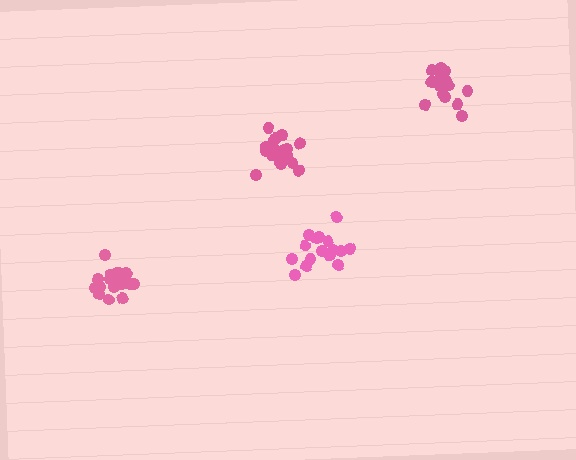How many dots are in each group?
Group 1: 17 dots, Group 2: 16 dots, Group 3: 18 dots, Group 4: 18 dots (69 total).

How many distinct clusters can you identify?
There are 4 distinct clusters.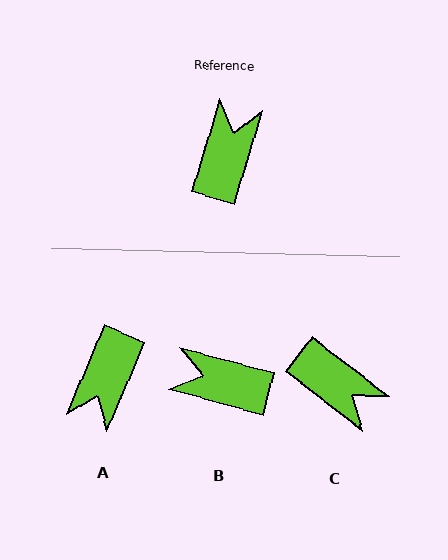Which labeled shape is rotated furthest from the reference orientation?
A, about 173 degrees away.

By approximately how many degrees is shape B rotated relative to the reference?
Approximately 91 degrees counter-clockwise.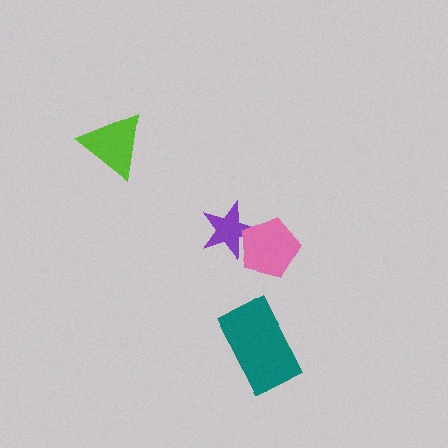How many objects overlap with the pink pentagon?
1 object overlaps with the pink pentagon.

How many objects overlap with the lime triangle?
0 objects overlap with the lime triangle.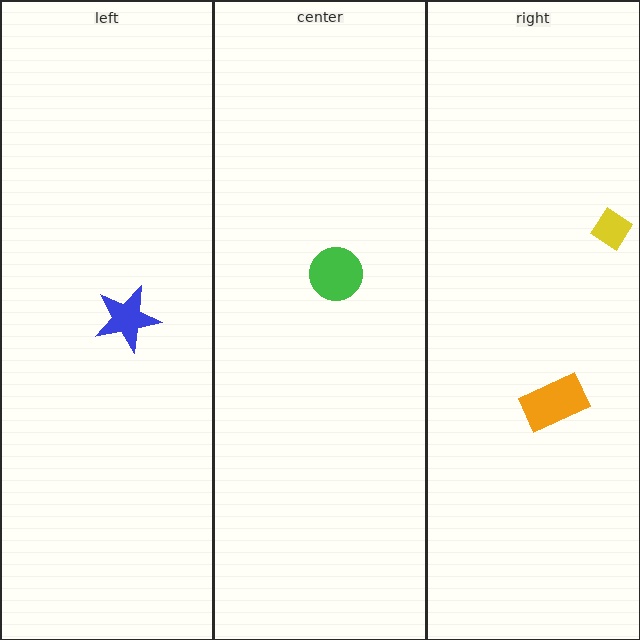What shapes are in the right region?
The yellow diamond, the orange rectangle.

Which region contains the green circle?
The center region.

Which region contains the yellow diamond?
The right region.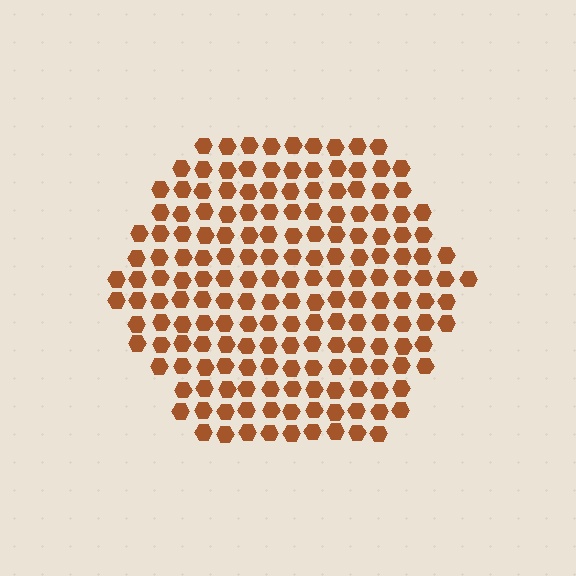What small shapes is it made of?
It is made of small hexagons.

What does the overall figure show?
The overall figure shows a hexagon.